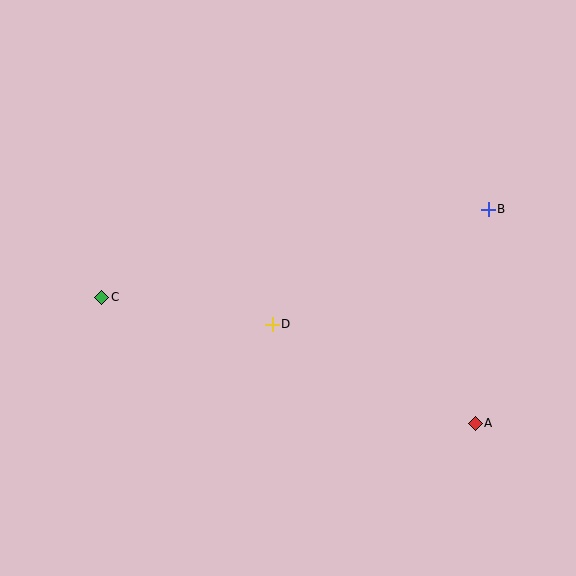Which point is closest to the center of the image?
Point D at (272, 324) is closest to the center.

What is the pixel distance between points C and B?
The distance between C and B is 396 pixels.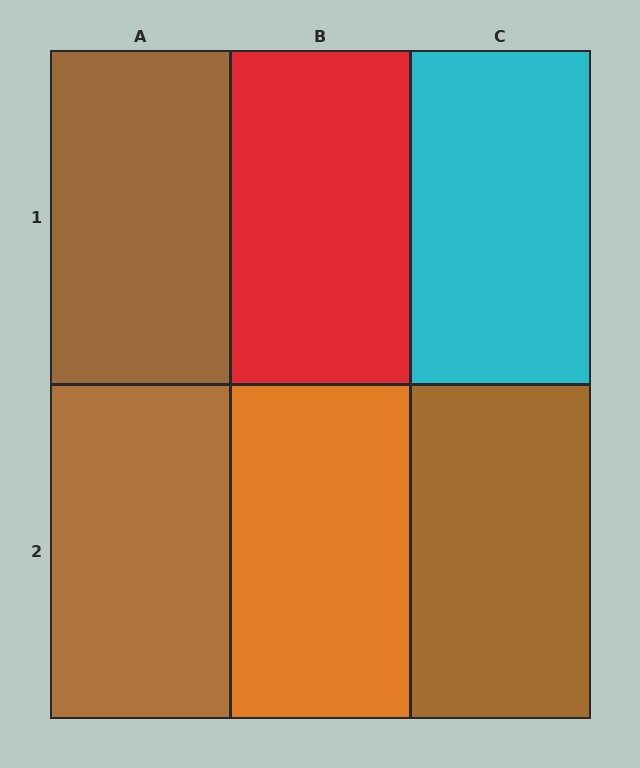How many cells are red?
1 cell is red.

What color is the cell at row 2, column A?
Brown.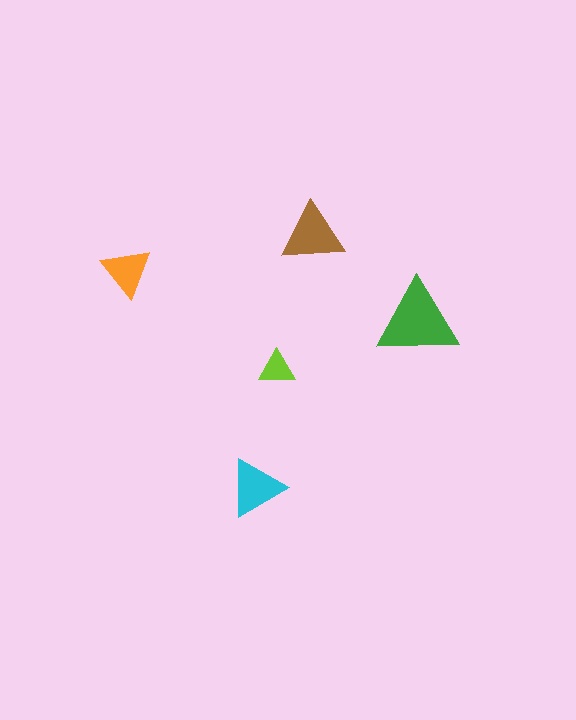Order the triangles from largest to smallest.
the green one, the brown one, the cyan one, the orange one, the lime one.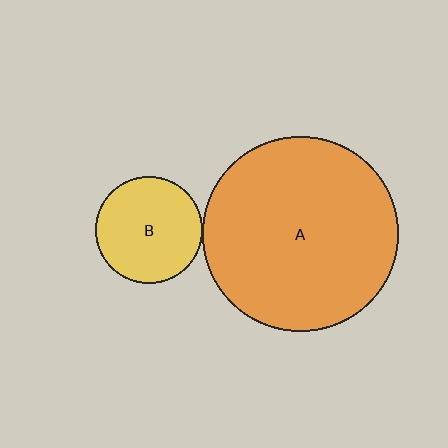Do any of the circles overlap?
No, none of the circles overlap.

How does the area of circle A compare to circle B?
Approximately 3.3 times.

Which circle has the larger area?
Circle A (orange).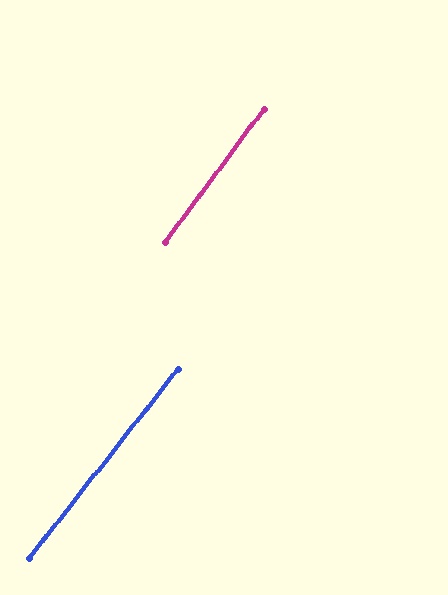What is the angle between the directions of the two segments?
Approximately 2 degrees.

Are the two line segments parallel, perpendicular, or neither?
Parallel — their directions differ by only 1.7°.